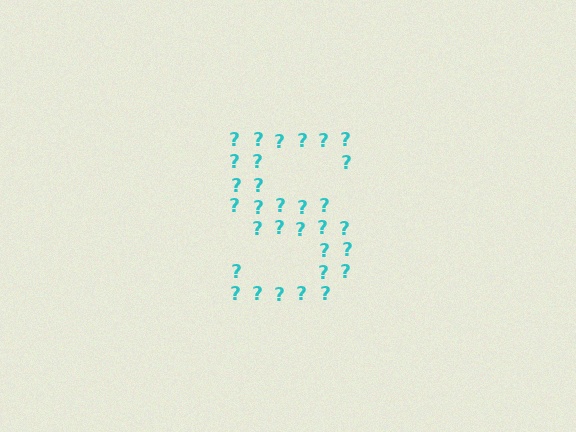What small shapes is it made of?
It is made of small question marks.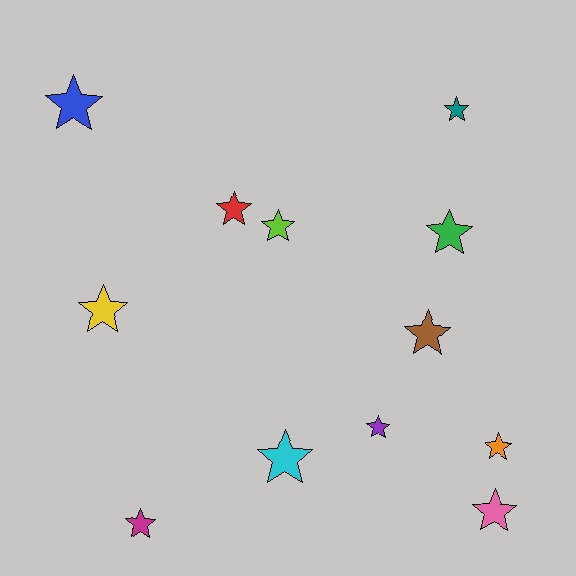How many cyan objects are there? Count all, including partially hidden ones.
There is 1 cyan object.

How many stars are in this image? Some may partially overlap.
There are 12 stars.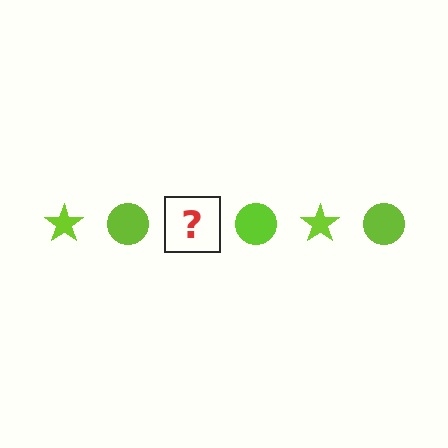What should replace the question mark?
The question mark should be replaced with a lime star.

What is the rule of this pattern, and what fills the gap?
The rule is that the pattern cycles through star, circle shapes in lime. The gap should be filled with a lime star.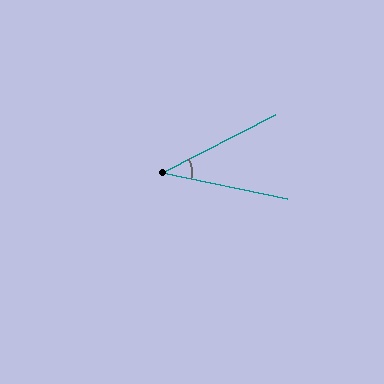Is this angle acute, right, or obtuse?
It is acute.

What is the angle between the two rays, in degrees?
Approximately 39 degrees.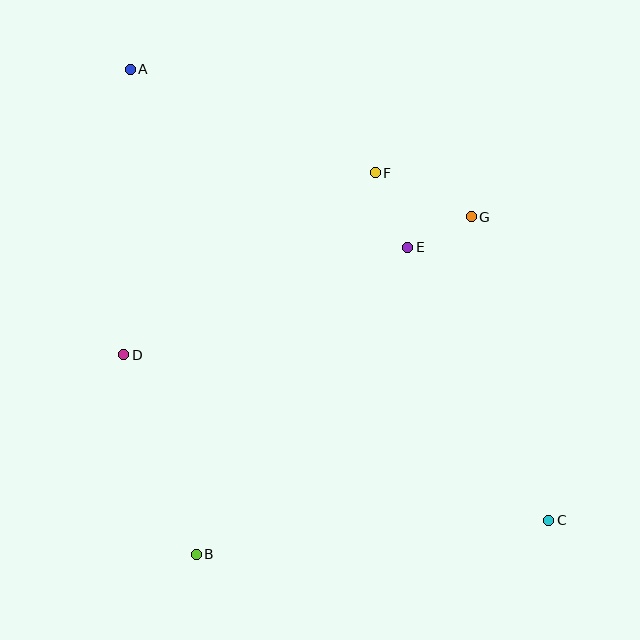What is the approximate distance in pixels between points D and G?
The distance between D and G is approximately 374 pixels.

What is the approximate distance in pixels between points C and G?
The distance between C and G is approximately 313 pixels.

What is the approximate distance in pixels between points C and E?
The distance between C and E is approximately 308 pixels.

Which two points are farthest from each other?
Points A and C are farthest from each other.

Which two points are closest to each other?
Points E and G are closest to each other.